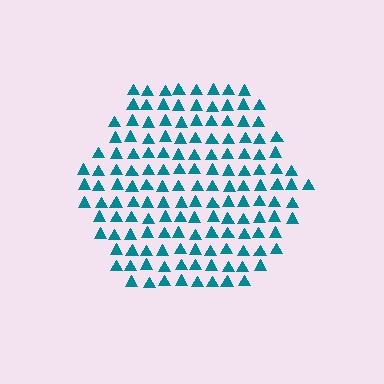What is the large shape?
The large shape is a hexagon.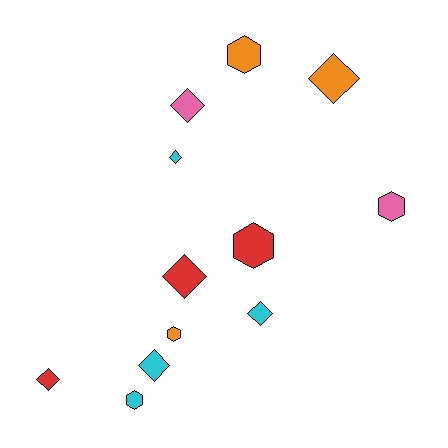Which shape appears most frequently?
Diamond, with 7 objects.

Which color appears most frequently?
Cyan, with 4 objects.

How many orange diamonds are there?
There is 1 orange diamond.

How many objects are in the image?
There are 12 objects.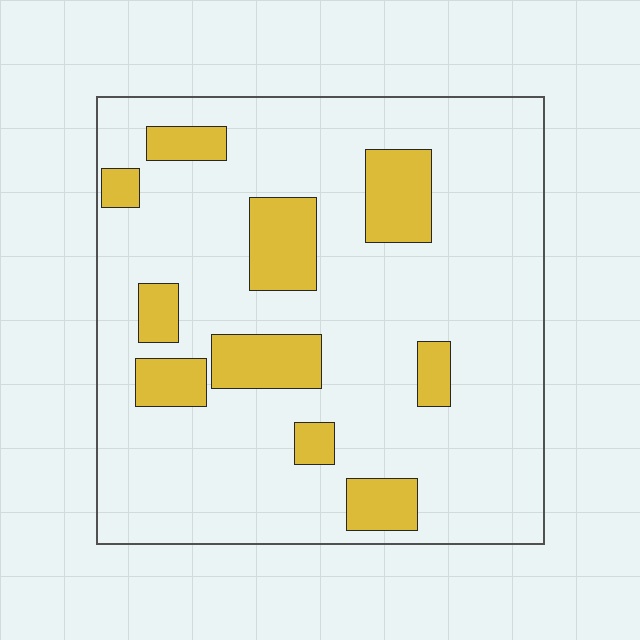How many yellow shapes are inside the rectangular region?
10.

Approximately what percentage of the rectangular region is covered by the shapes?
Approximately 20%.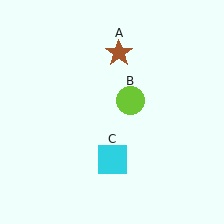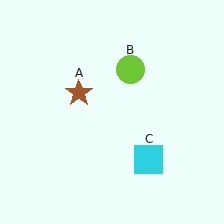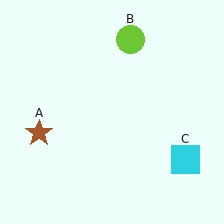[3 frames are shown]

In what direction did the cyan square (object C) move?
The cyan square (object C) moved right.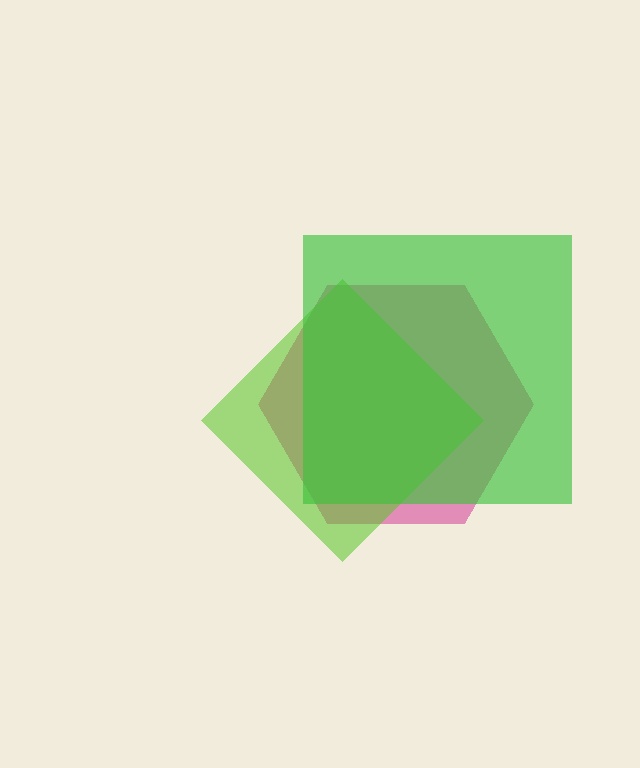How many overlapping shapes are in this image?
There are 3 overlapping shapes in the image.